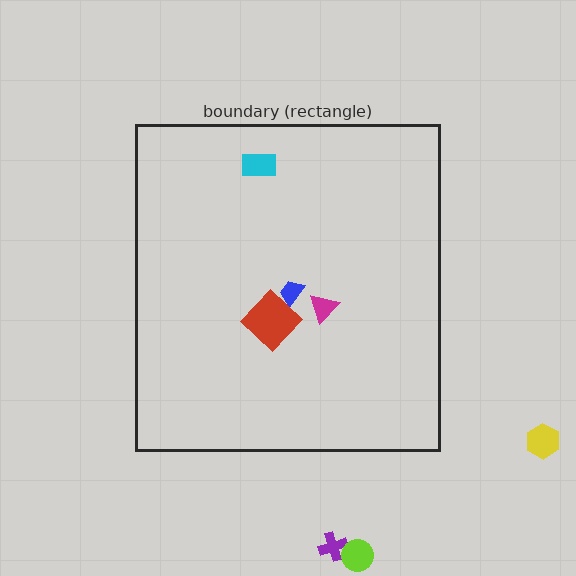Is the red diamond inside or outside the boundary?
Inside.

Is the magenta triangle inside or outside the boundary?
Inside.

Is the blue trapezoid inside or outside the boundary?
Inside.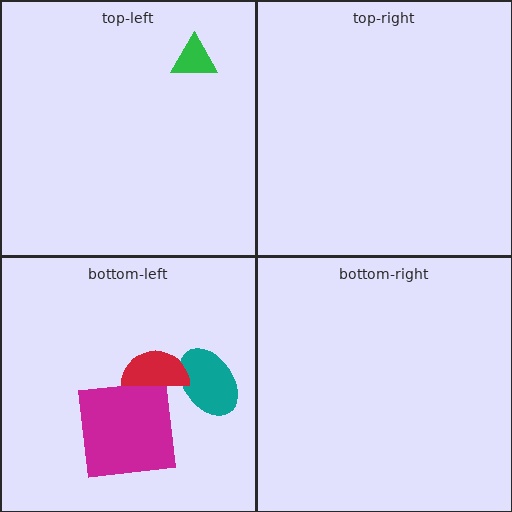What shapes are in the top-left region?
The green triangle.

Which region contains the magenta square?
The bottom-left region.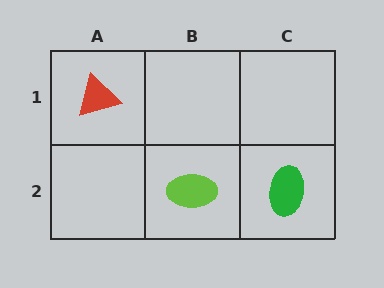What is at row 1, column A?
A red triangle.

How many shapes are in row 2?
2 shapes.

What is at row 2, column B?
A lime ellipse.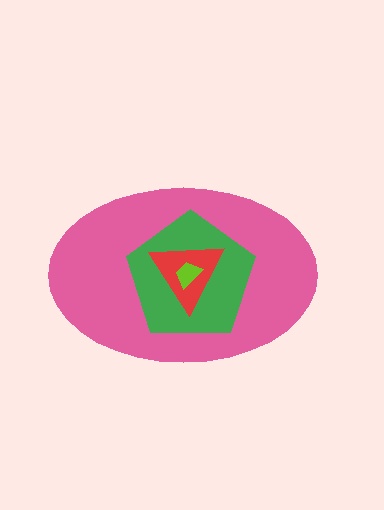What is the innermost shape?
The lime trapezoid.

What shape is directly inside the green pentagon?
The red triangle.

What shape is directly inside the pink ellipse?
The green pentagon.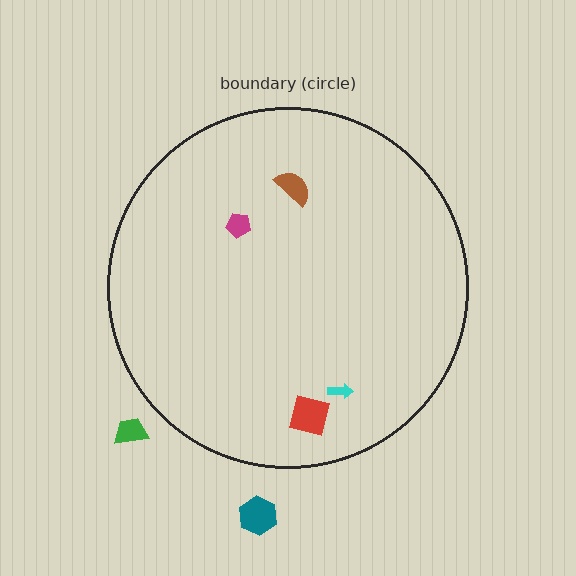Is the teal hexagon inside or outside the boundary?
Outside.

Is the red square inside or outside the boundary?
Inside.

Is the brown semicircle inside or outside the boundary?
Inside.